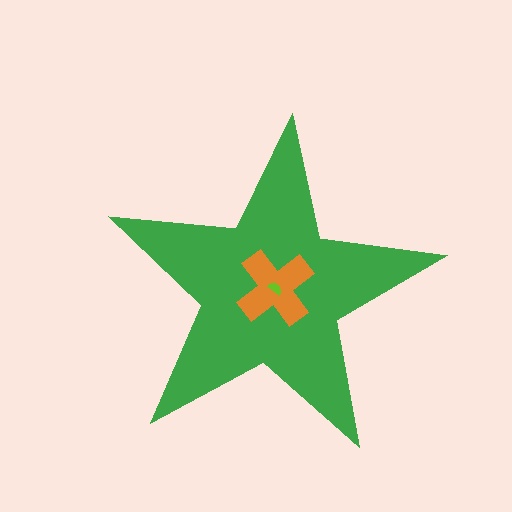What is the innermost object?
The lime semicircle.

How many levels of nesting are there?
3.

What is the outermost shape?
The green star.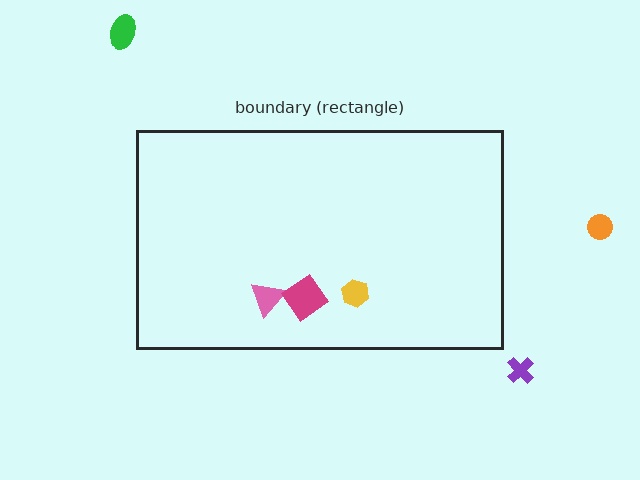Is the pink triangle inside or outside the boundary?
Inside.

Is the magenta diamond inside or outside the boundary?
Inside.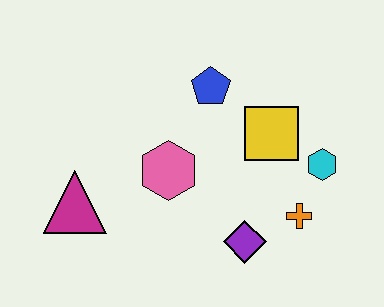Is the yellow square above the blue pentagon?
No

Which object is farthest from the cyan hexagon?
The magenta triangle is farthest from the cyan hexagon.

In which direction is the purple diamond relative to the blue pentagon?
The purple diamond is below the blue pentagon.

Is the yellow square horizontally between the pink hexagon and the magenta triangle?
No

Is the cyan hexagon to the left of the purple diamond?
No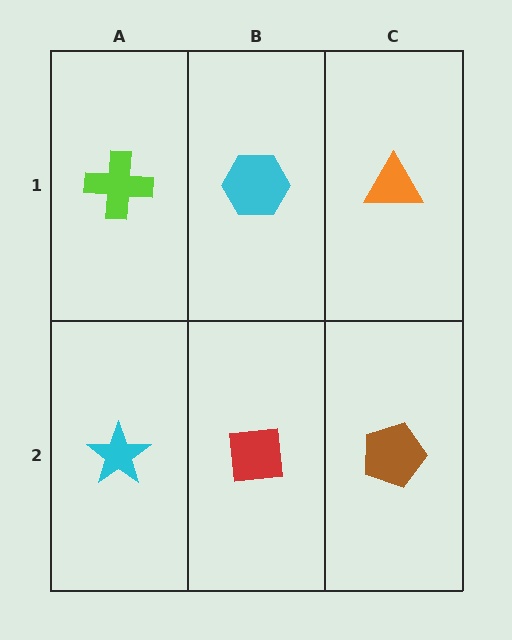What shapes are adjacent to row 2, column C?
An orange triangle (row 1, column C), a red square (row 2, column B).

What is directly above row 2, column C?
An orange triangle.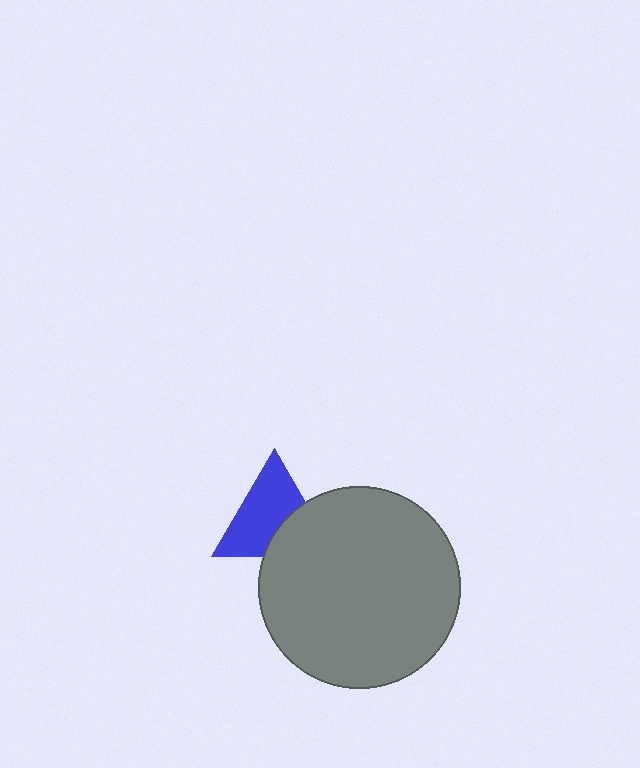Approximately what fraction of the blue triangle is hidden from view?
Roughly 34% of the blue triangle is hidden behind the gray circle.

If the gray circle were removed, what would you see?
You would see the complete blue triangle.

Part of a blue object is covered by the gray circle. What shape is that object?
It is a triangle.